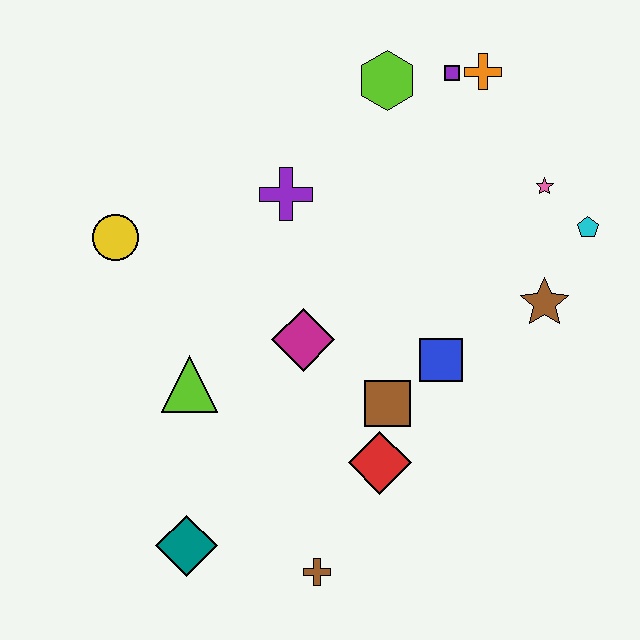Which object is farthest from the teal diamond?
The orange cross is farthest from the teal diamond.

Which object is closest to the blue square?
The brown square is closest to the blue square.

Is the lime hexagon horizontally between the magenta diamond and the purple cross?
No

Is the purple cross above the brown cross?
Yes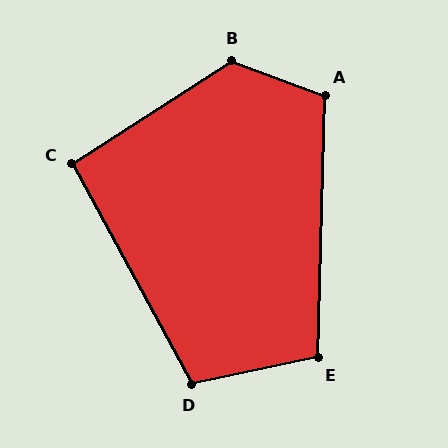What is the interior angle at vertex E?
Approximately 103 degrees (obtuse).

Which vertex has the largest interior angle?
B, at approximately 127 degrees.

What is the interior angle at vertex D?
Approximately 107 degrees (obtuse).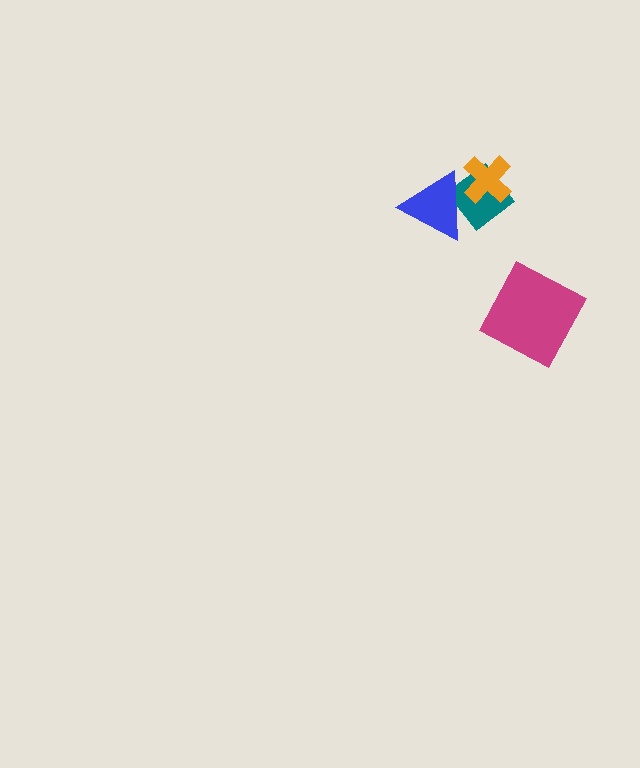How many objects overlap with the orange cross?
2 objects overlap with the orange cross.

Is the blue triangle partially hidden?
Yes, it is partially covered by another shape.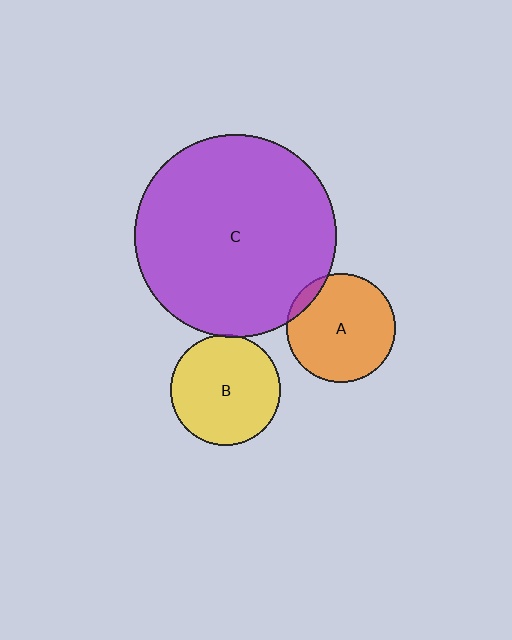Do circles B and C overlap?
Yes.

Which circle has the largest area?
Circle C (purple).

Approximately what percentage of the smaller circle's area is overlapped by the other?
Approximately 5%.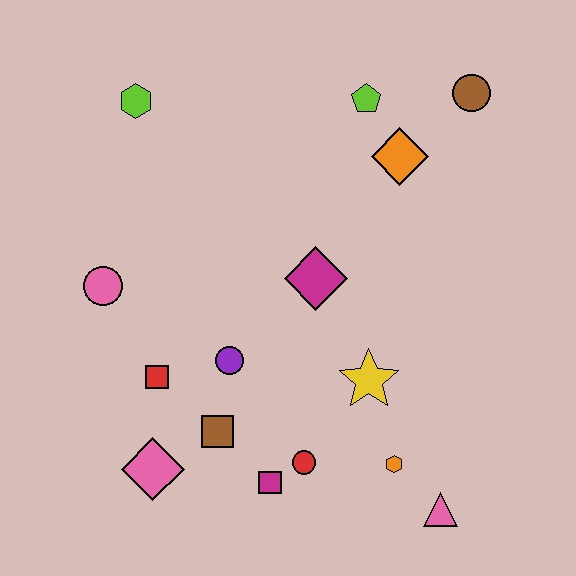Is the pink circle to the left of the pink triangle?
Yes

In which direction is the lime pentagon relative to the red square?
The lime pentagon is above the red square.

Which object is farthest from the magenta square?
The brown circle is farthest from the magenta square.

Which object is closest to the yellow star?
The orange hexagon is closest to the yellow star.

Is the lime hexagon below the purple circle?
No